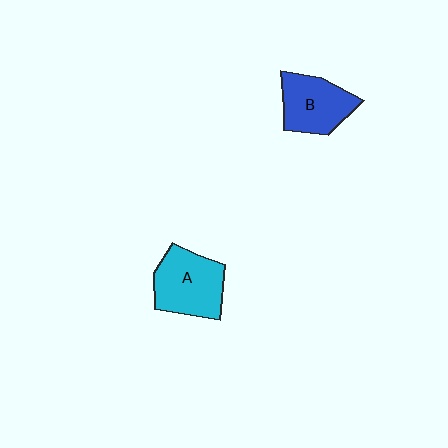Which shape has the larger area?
Shape A (cyan).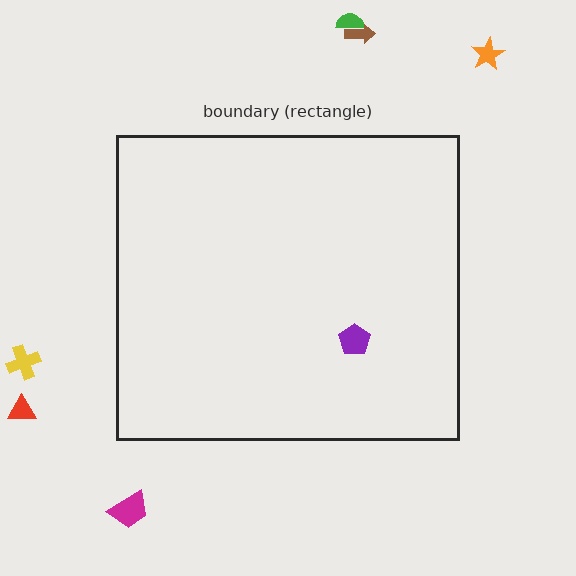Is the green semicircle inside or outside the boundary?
Outside.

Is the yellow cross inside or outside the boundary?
Outside.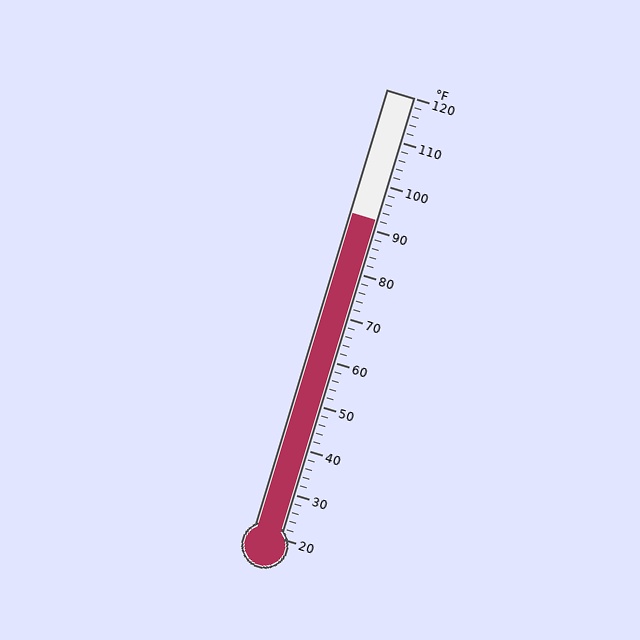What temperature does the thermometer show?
The thermometer shows approximately 92°F.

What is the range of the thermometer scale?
The thermometer scale ranges from 20°F to 120°F.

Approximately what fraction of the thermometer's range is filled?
The thermometer is filled to approximately 70% of its range.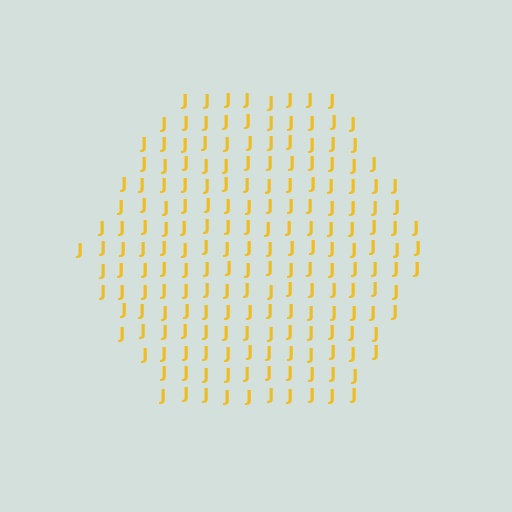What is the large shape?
The large shape is a hexagon.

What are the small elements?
The small elements are letter J's.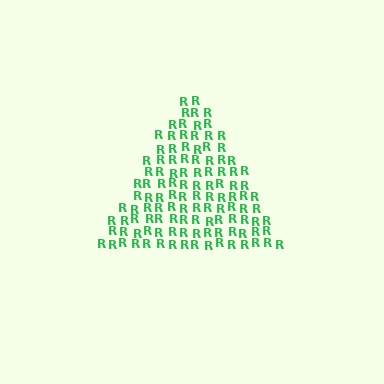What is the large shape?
The large shape is a triangle.